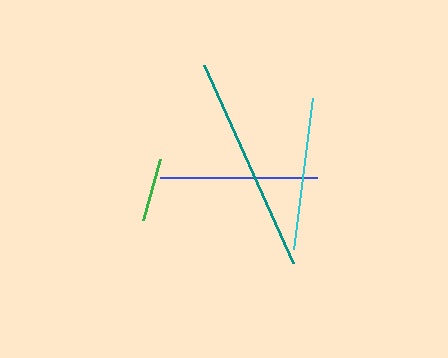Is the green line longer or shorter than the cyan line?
The cyan line is longer than the green line.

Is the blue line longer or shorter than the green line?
The blue line is longer than the green line.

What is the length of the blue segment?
The blue segment is approximately 157 pixels long.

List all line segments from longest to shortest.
From longest to shortest: teal, blue, cyan, green.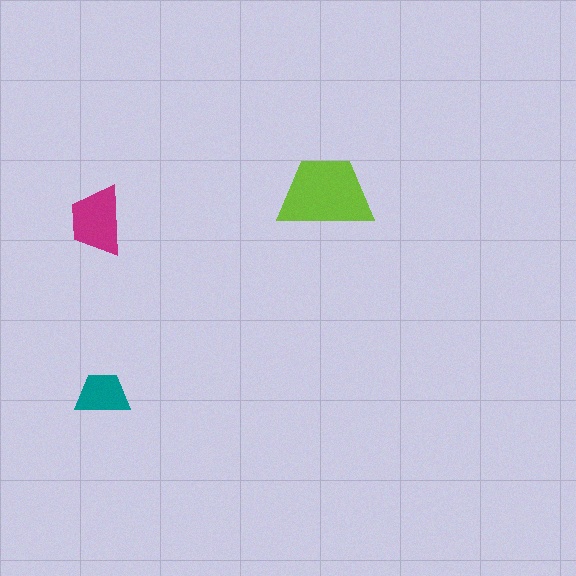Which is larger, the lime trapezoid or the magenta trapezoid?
The lime one.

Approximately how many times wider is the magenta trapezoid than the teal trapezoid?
About 1.5 times wider.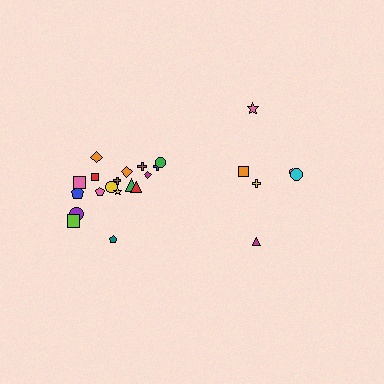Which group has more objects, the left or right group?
The left group.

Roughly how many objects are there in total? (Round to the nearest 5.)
Roughly 25 objects in total.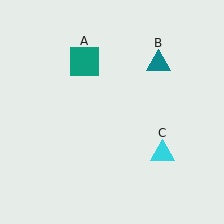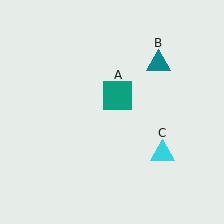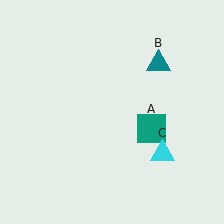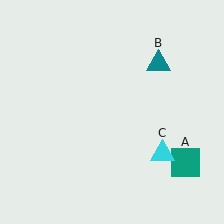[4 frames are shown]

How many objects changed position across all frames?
1 object changed position: teal square (object A).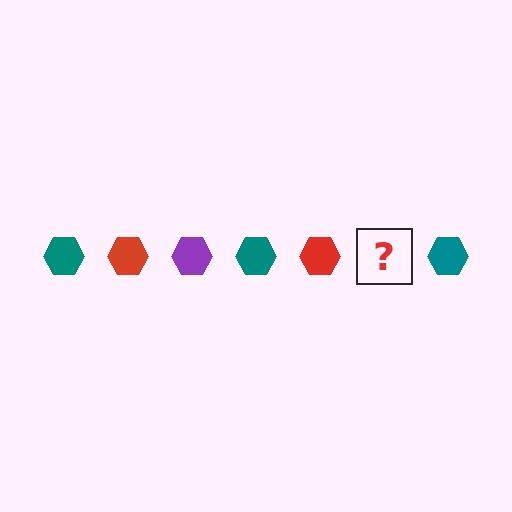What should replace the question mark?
The question mark should be replaced with a purple hexagon.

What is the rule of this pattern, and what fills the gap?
The rule is that the pattern cycles through teal, red, purple hexagons. The gap should be filled with a purple hexagon.